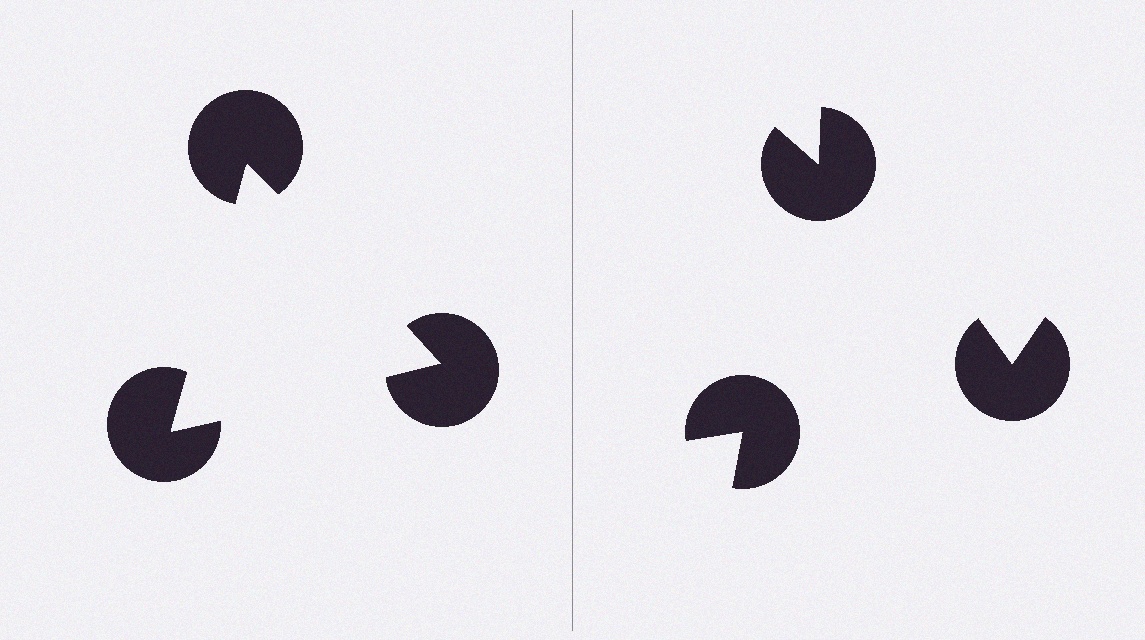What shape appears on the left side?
An illusory triangle.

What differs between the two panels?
The pac-man discs are positioned identically on both sides; only the wedge orientations differ. On the left they align to a triangle; on the right they are misaligned.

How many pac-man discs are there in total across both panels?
6 — 3 on each side.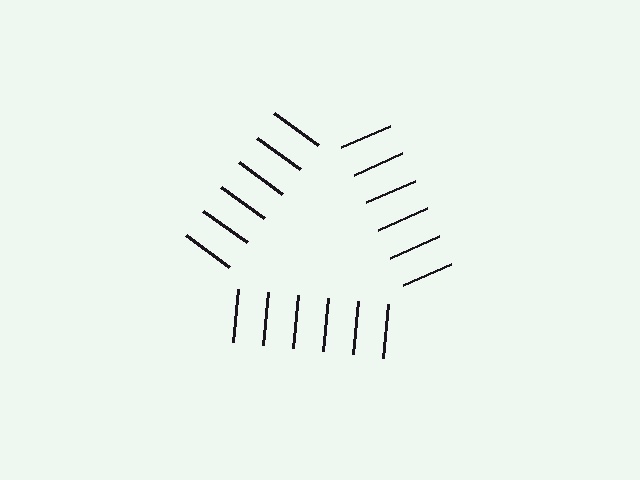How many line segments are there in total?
18 — 6 along each of the 3 edges.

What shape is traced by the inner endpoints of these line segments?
An illusory triangle — the line segments terminate on its edges but no continuous stroke is drawn.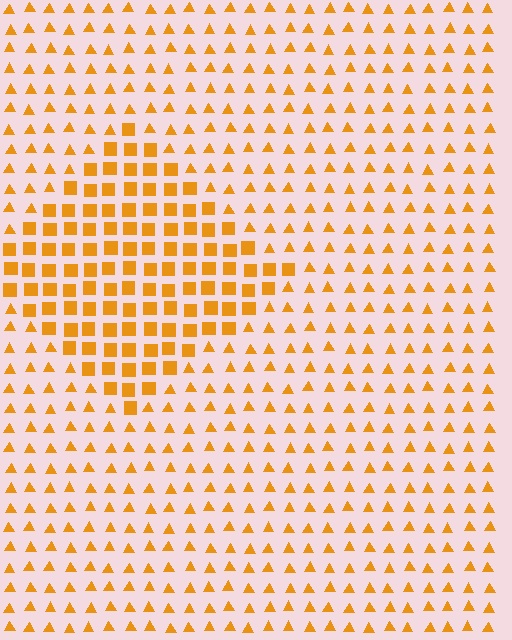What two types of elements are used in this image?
The image uses squares inside the diamond region and triangles outside it.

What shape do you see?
I see a diamond.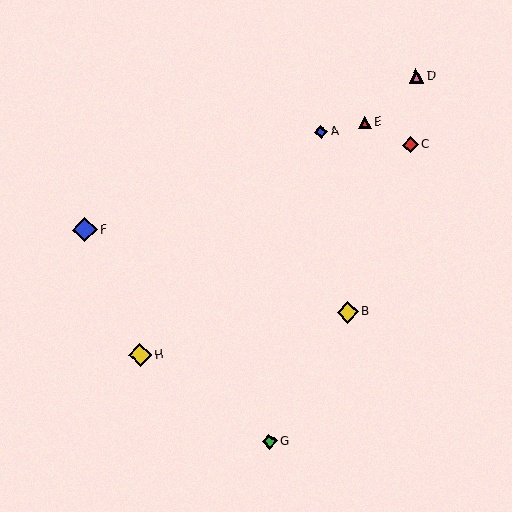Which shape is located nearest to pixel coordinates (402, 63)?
The pink triangle (labeled D) at (416, 76) is nearest to that location.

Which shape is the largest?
The blue diamond (labeled F) is the largest.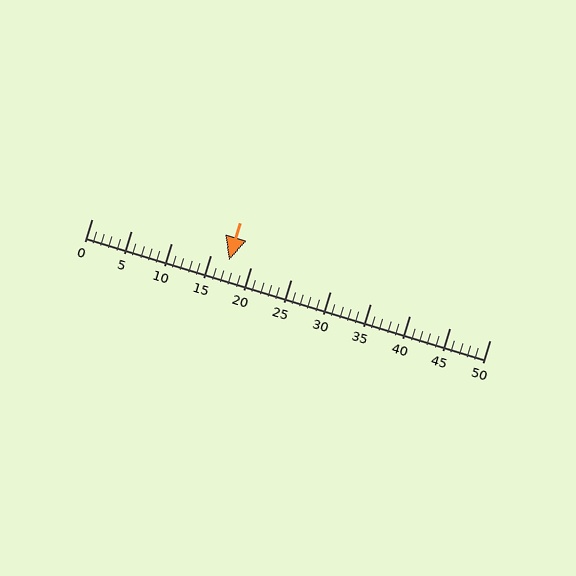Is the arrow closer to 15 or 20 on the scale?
The arrow is closer to 15.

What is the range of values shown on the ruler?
The ruler shows values from 0 to 50.